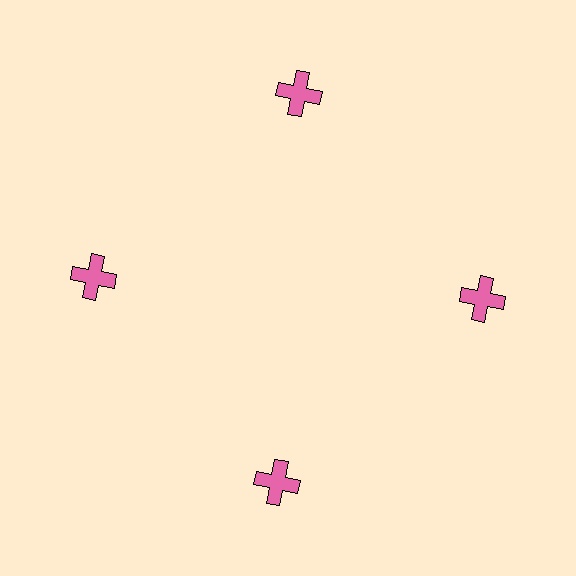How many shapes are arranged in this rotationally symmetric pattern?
There are 4 shapes, arranged in 4 groups of 1.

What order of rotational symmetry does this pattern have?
This pattern has 4-fold rotational symmetry.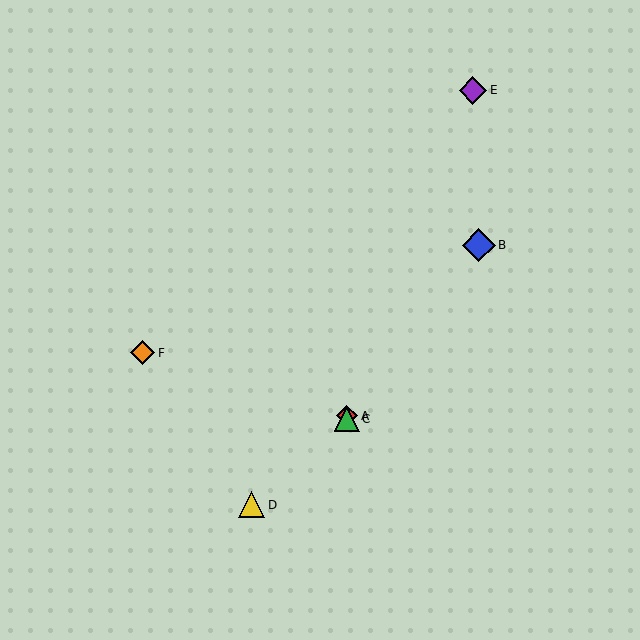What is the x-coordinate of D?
Object D is at x≈252.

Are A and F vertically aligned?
No, A is at x≈347 and F is at x≈143.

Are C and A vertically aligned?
Yes, both are at x≈347.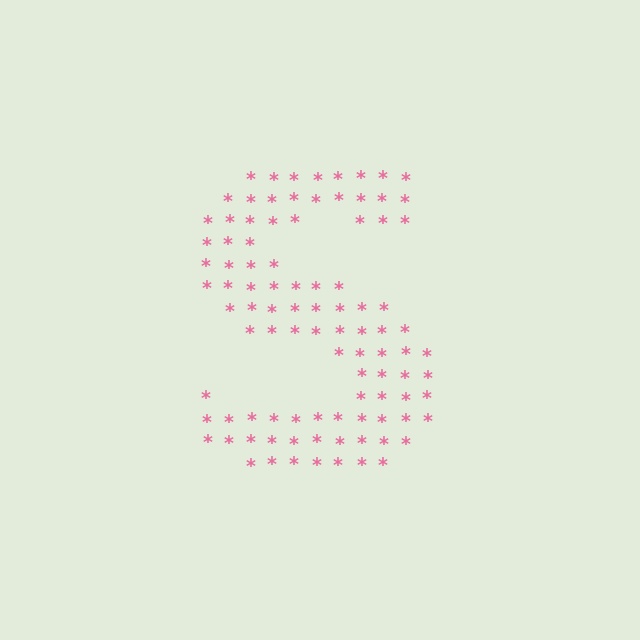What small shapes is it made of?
It is made of small asterisks.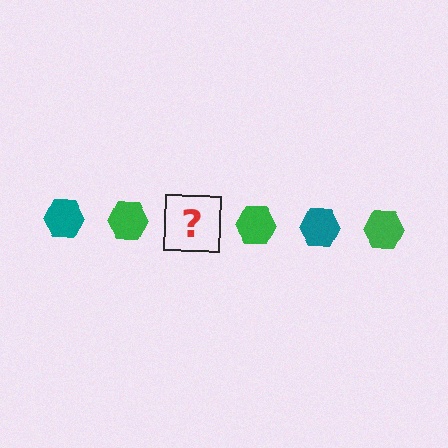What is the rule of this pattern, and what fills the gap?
The rule is that the pattern cycles through teal, green hexagons. The gap should be filled with a teal hexagon.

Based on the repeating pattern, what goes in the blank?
The blank should be a teal hexagon.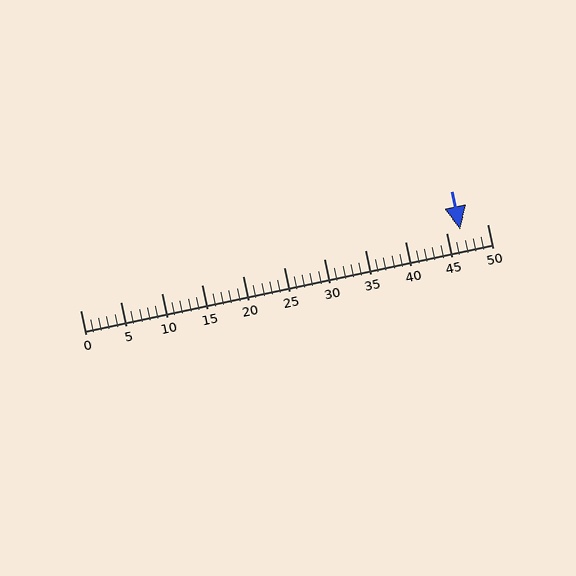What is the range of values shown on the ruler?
The ruler shows values from 0 to 50.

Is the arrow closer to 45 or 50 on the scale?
The arrow is closer to 45.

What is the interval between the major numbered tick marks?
The major tick marks are spaced 5 units apart.